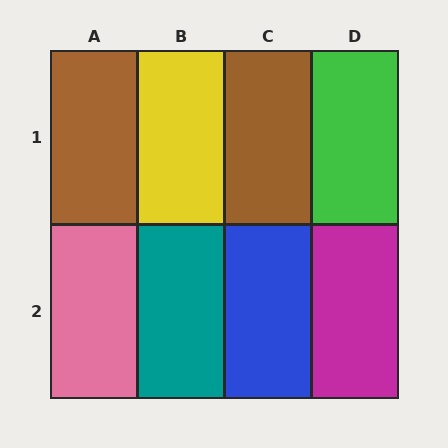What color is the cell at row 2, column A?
Pink.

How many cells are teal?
1 cell is teal.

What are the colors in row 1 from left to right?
Brown, yellow, brown, green.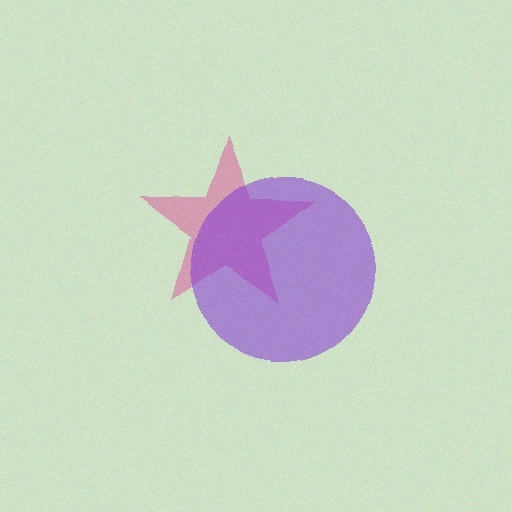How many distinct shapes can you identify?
There are 2 distinct shapes: a pink star, a purple circle.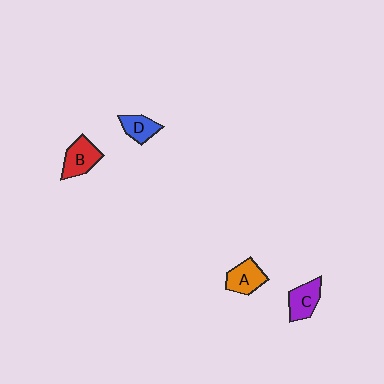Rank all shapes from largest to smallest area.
From largest to smallest: B (red), A (orange), C (purple), D (blue).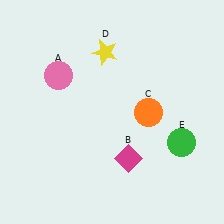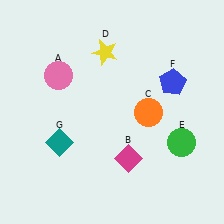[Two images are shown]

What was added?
A blue pentagon (F), a teal diamond (G) were added in Image 2.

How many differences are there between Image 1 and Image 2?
There are 2 differences between the two images.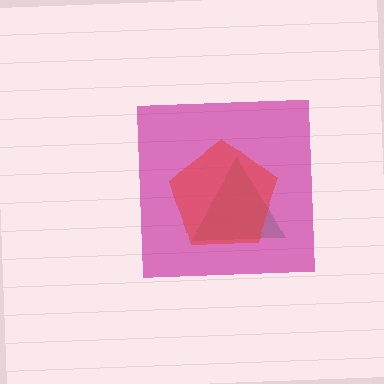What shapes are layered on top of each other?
The layered shapes are: a green triangle, a magenta square, a red pentagon.